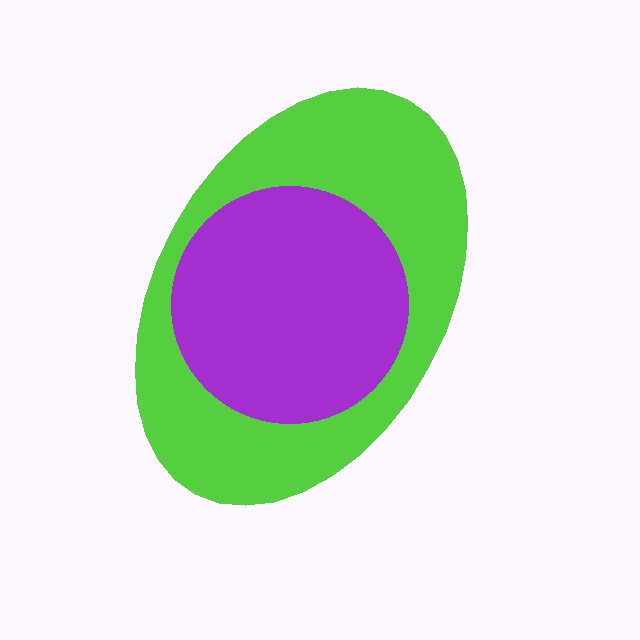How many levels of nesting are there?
2.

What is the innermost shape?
The purple circle.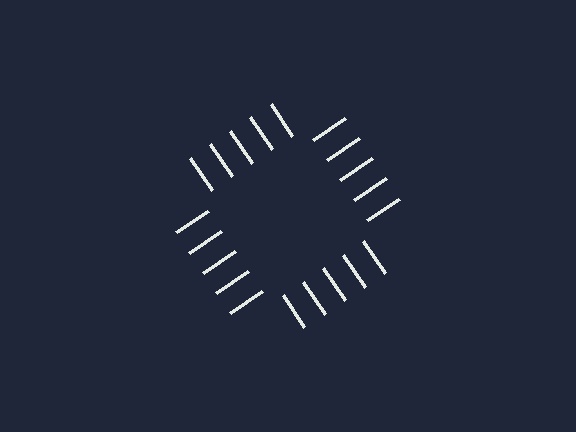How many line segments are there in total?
20 — 5 along each of the 4 edges.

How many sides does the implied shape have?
4 sides — the line-ends trace a square.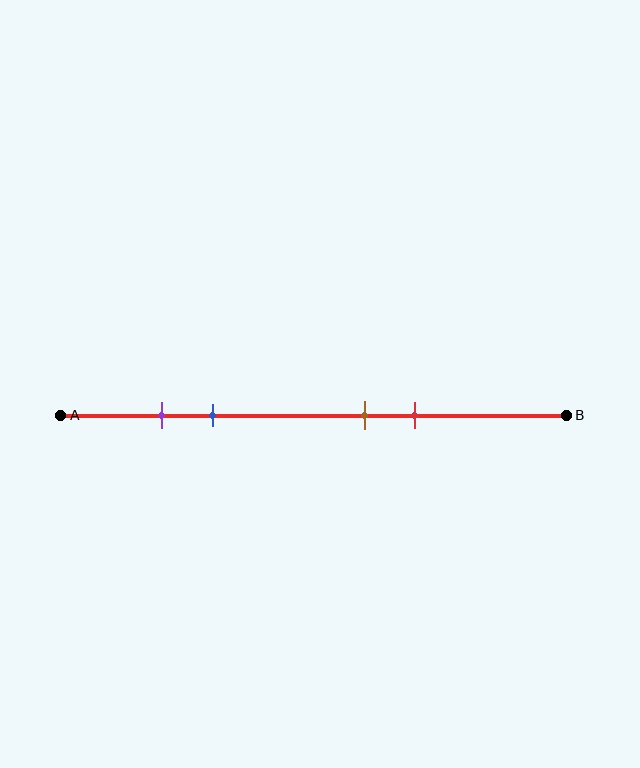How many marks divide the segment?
There are 4 marks dividing the segment.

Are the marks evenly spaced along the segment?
No, the marks are not evenly spaced.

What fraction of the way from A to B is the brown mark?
The brown mark is approximately 60% (0.6) of the way from A to B.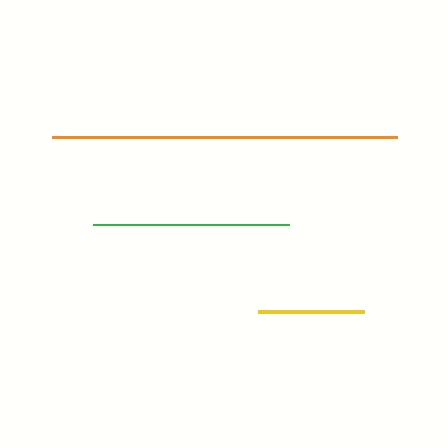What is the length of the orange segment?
The orange segment is approximately 345 pixels long.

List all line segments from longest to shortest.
From longest to shortest: orange, green, yellow.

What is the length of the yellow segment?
The yellow segment is approximately 107 pixels long.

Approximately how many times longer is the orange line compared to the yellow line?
The orange line is approximately 3.2 times the length of the yellow line.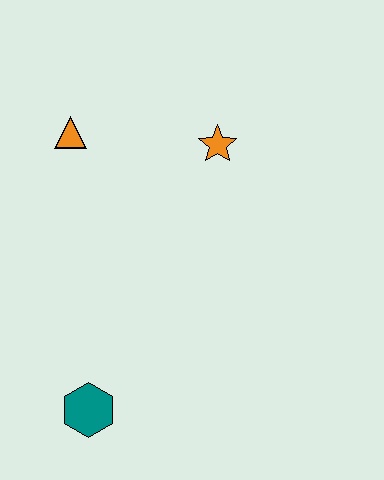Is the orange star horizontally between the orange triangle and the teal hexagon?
No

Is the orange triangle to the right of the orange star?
No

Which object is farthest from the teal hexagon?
The orange star is farthest from the teal hexagon.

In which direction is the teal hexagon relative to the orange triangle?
The teal hexagon is below the orange triangle.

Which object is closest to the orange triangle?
The orange star is closest to the orange triangle.